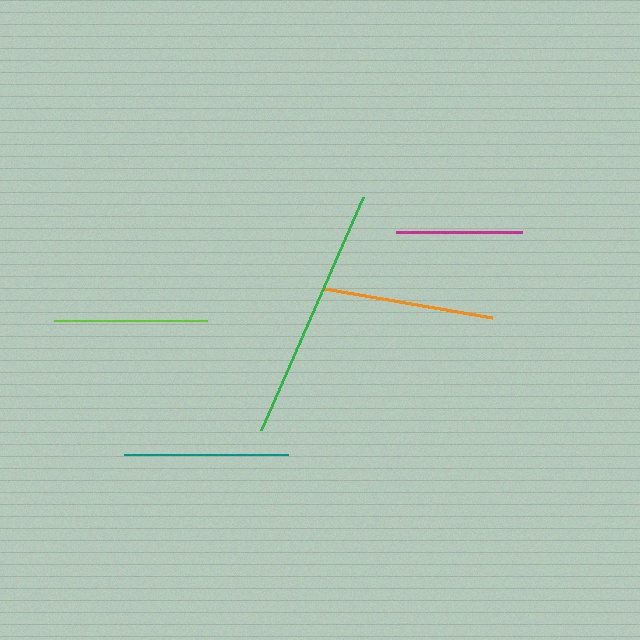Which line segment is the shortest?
The magenta line is the shortest at approximately 126 pixels.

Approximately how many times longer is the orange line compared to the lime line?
The orange line is approximately 1.1 times the length of the lime line.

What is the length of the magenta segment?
The magenta segment is approximately 126 pixels long.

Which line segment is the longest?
The green line is the longest at approximately 255 pixels.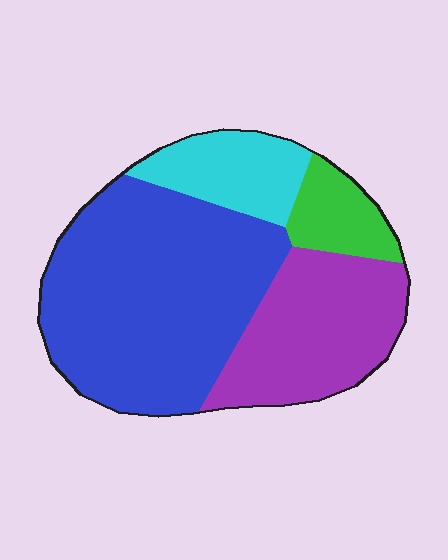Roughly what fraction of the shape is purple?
Purple takes up about one quarter (1/4) of the shape.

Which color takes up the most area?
Blue, at roughly 50%.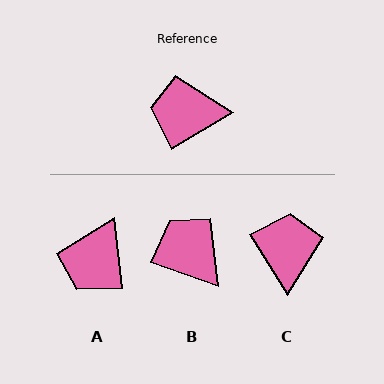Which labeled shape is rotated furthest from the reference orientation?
C, about 89 degrees away.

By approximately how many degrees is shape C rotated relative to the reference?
Approximately 89 degrees clockwise.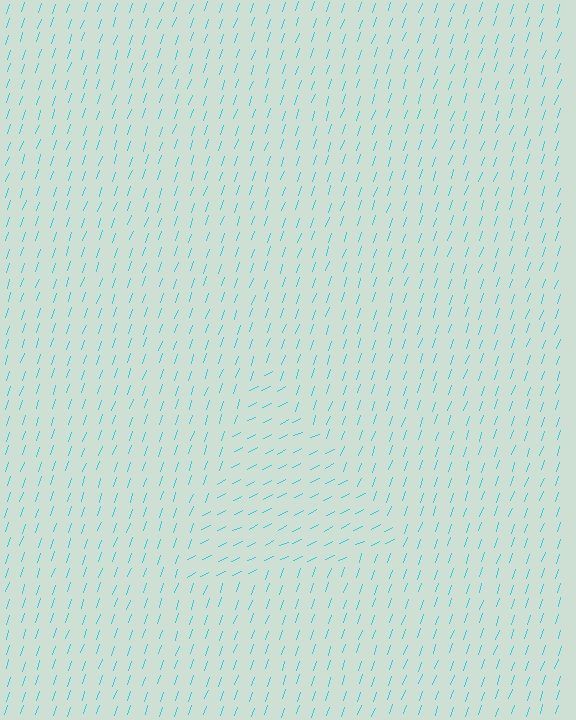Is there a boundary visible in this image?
Yes, there is a texture boundary formed by a change in line orientation.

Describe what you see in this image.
The image is filled with small cyan line segments. A triangle region in the image has lines oriented differently from the surrounding lines, creating a visible texture boundary.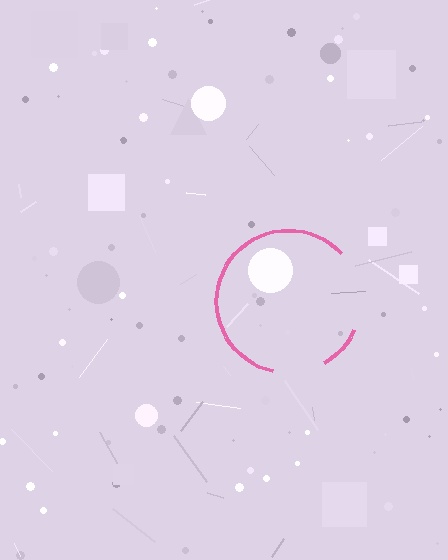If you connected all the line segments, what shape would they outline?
They would outline a circle.